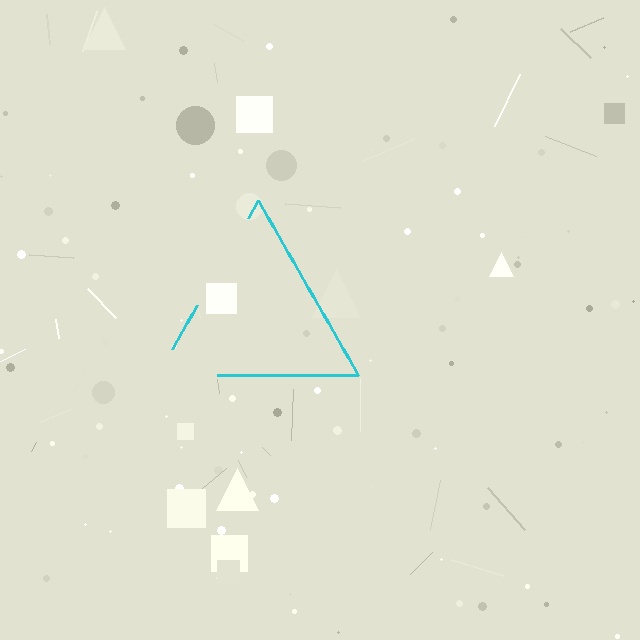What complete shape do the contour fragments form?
The contour fragments form a triangle.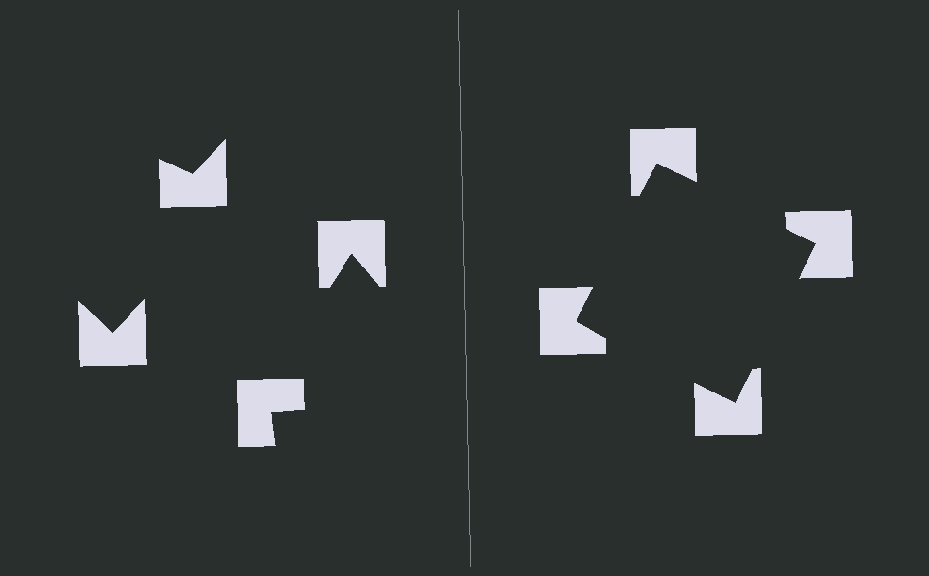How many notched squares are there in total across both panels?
8 — 4 on each side.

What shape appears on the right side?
An illusory square.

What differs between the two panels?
The notched squares are positioned identically on both sides; only the wedge orientations differ. On the right they align to a square; on the left they are misaligned.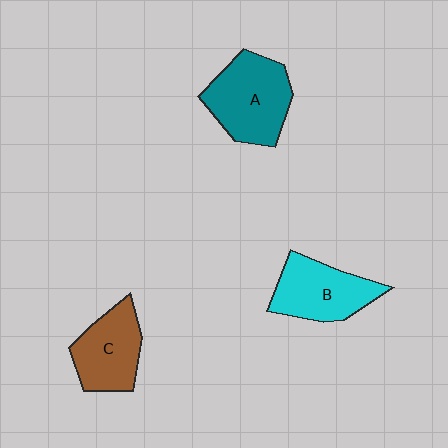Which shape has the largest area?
Shape A (teal).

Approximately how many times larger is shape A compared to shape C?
Approximately 1.3 times.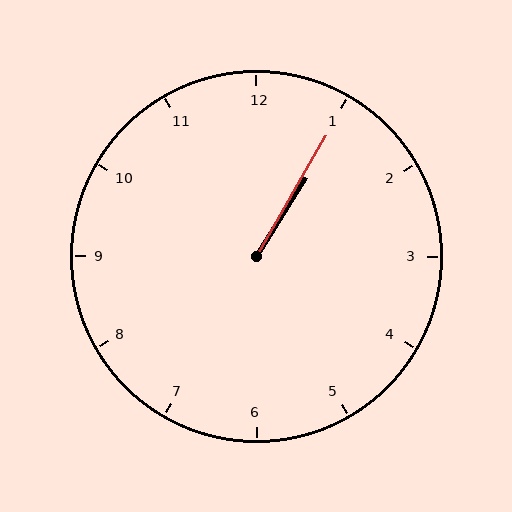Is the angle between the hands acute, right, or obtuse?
It is acute.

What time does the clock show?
1:05.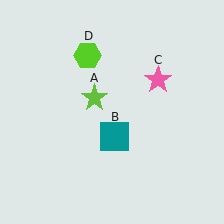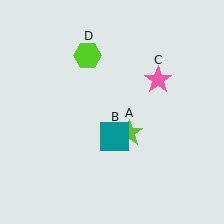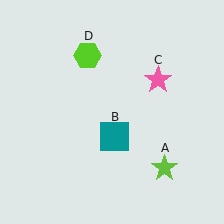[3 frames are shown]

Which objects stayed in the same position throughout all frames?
Teal square (object B) and pink star (object C) and lime hexagon (object D) remained stationary.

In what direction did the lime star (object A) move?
The lime star (object A) moved down and to the right.